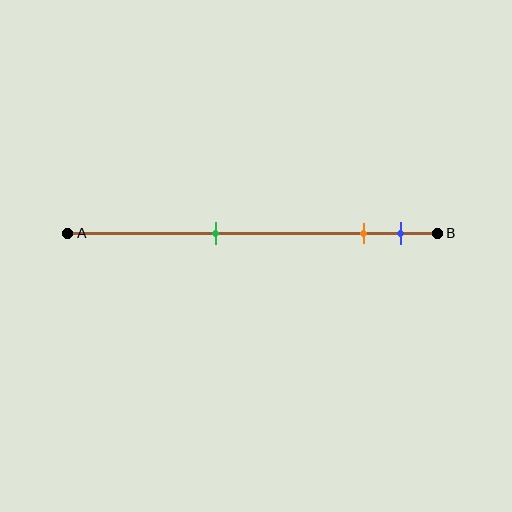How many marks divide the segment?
There are 3 marks dividing the segment.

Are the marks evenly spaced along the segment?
No, the marks are not evenly spaced.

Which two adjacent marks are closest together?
The orange and blue marks are the closest adjacent pair.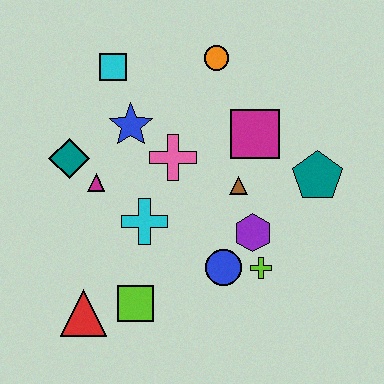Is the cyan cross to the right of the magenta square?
No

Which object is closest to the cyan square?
The blue star is closest to the cyan square.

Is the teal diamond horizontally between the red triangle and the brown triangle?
No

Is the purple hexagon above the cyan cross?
No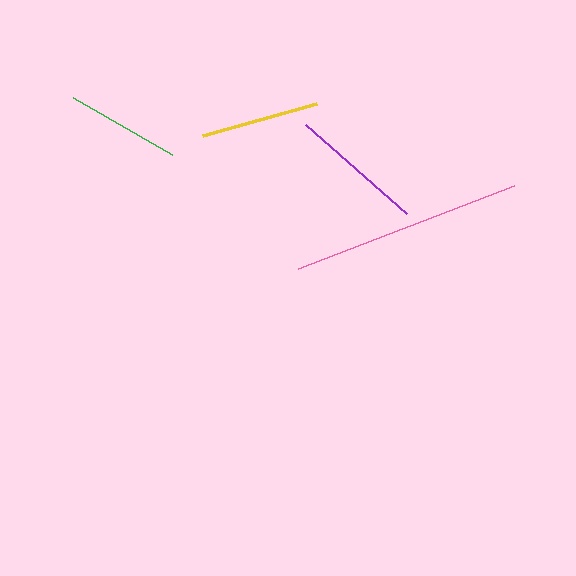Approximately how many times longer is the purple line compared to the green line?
The purple line is approximately 1.2 times the length of the green line.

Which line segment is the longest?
The pink line is the longest at approximately 232 pixels.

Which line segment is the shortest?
The green line is the shortest at approximately 114 pixels.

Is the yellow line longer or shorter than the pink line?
The pink line is longer than the yellow line.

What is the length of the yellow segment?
The yellow segment is approximately 118 pixels long.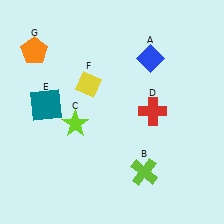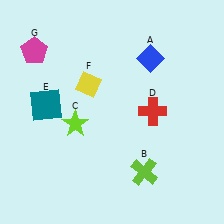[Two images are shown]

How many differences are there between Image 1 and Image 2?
There is 1 difference between the two images.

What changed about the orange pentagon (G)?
In Image 1, G is orange. In Image 2, it changed to magenta.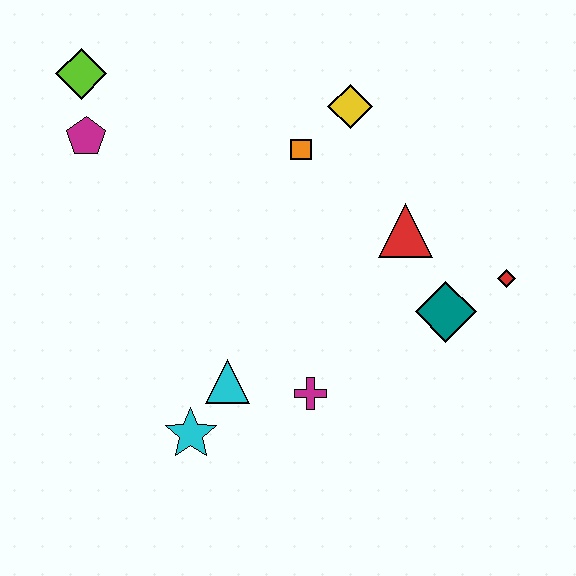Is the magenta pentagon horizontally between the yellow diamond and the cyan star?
No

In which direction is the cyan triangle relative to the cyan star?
The cyan triangle is above the cyan star.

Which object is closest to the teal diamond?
The red diamond is closest to the teal diamond.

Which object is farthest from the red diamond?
The lime diamond is farthest from the red diamond.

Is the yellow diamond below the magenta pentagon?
No